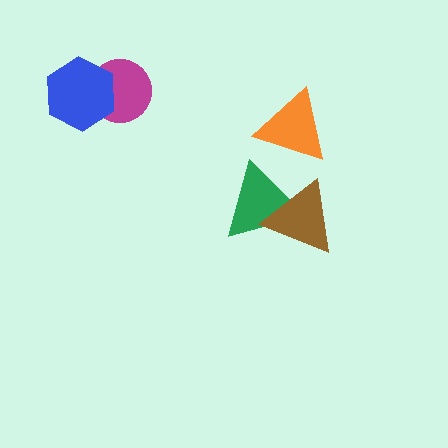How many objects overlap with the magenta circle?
1 object overlaps with the magenta circle.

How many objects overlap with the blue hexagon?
1 object overlaps with the blue hexagon.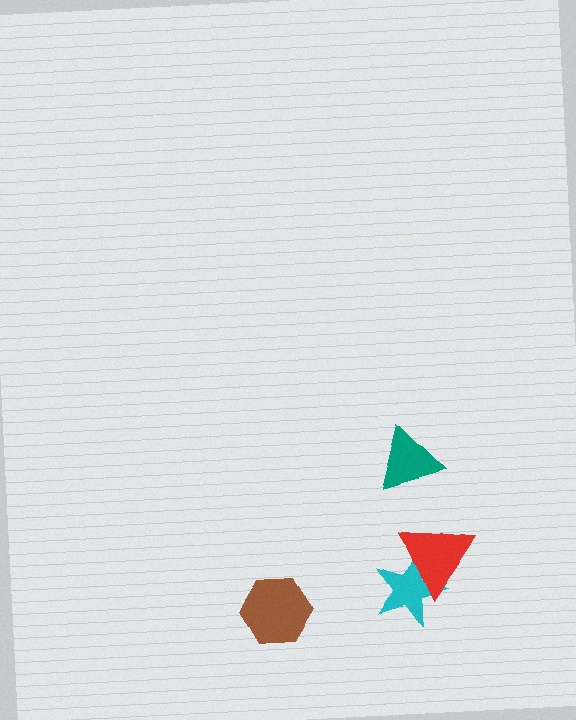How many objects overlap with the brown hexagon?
0 objects overlap with the brown hexagon.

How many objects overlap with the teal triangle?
0 objects overlap with the teal triangle.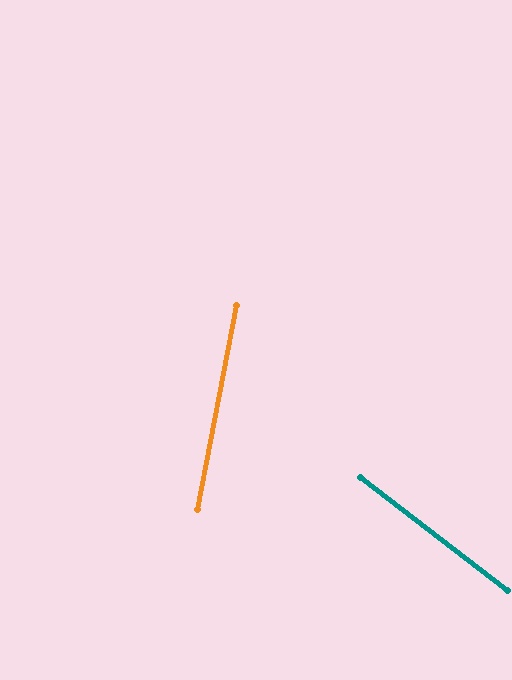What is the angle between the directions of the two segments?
Approximately 63 degrees.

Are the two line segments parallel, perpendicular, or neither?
Neither parallel nor perpendicular — they differ by about 63°.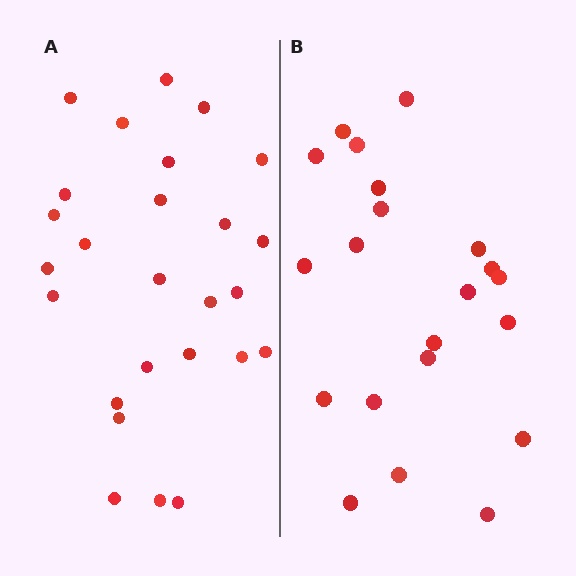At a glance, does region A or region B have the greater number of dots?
Region A (the left region) has more dots.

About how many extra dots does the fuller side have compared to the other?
Region A has about 5 more dots than region B.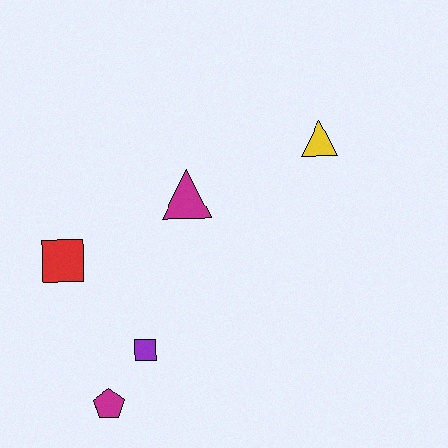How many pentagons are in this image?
There is 1 pentagon.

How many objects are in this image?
There are 5 objects.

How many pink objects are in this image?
There are no pink objects.